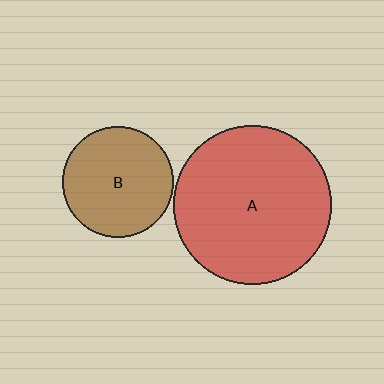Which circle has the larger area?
Circle A (red).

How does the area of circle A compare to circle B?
Approximately 2.0 times.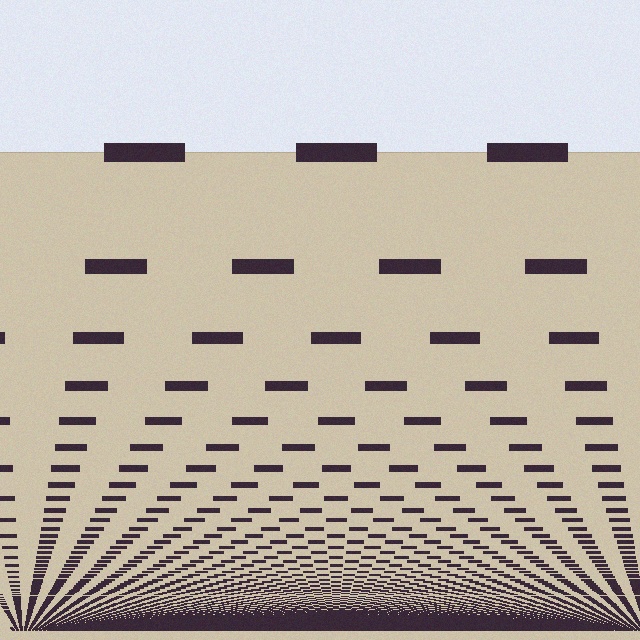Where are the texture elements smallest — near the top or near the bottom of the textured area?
Near the bottom.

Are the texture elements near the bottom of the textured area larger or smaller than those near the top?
Smaller. The gradient is inverted — elements near the bottom are smaller and denser.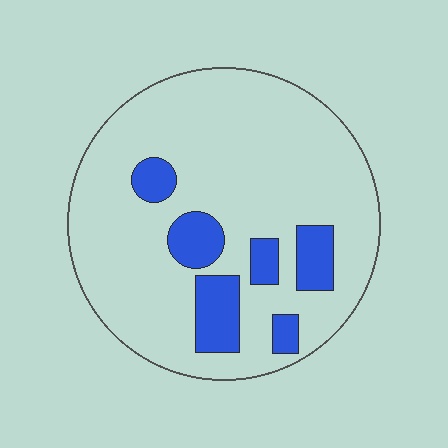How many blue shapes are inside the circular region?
6.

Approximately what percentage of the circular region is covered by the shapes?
Approximately 15%.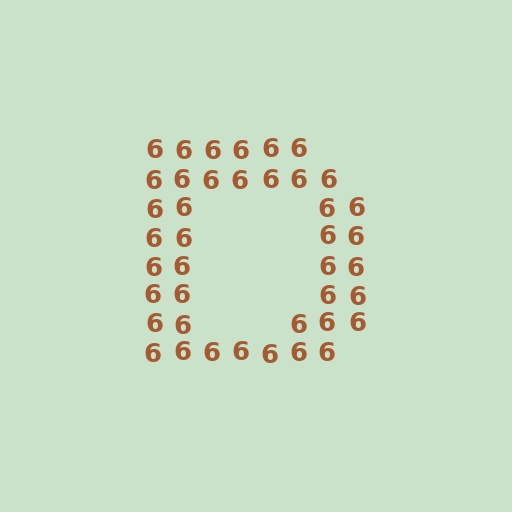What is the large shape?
The large shape is the letter D.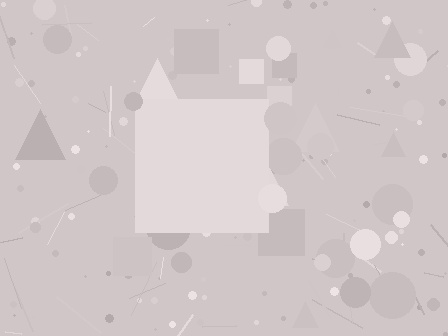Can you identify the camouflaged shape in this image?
The camouflaged shape is a square.